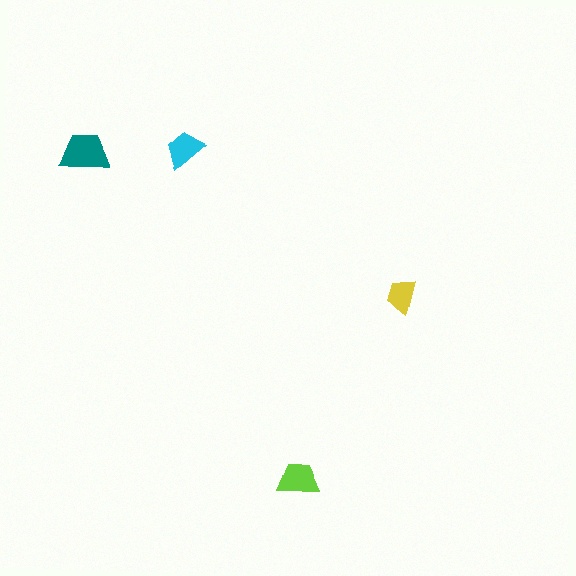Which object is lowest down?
The lime trapezoid is bottommost.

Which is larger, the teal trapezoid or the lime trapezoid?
The teal one.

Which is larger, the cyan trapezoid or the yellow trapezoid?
The cyan one.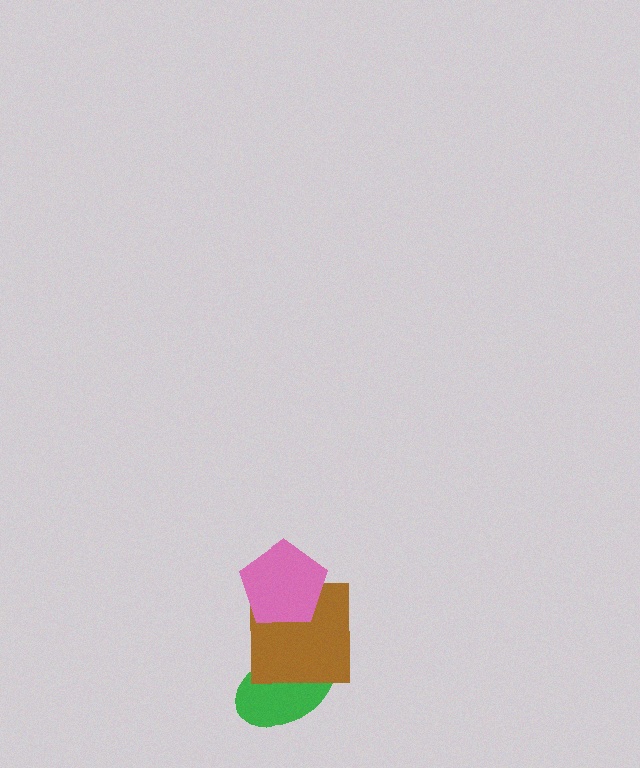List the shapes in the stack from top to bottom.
From top to bottom: the pink pentagon, the brown square, the green ellipse.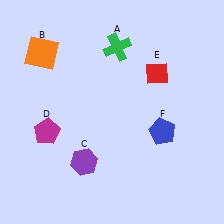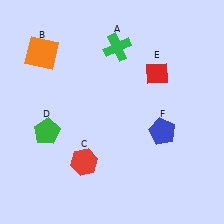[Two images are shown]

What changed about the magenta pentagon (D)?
In Image 1, D is magenta. In Image 2, it changed to green.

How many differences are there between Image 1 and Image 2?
There are 2 differences between the two images.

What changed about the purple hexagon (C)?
In Image 1, C is purple. In Image 2, it changed to red.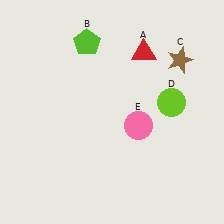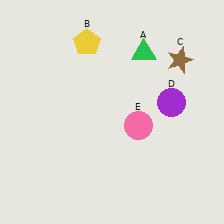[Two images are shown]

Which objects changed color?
A changed from red to green. B changed from lime to yellow. D changed from lime to purple.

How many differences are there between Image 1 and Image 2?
There are 3 differences between the two images.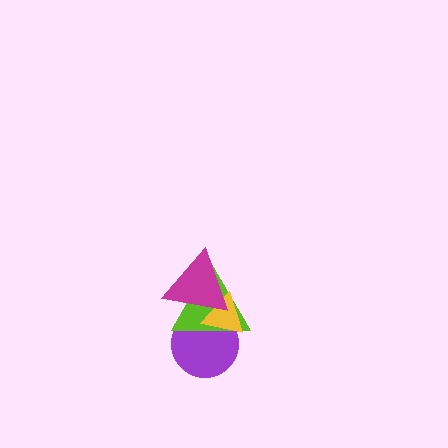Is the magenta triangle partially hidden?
No, no other shape covers it.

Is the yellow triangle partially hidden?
Yes, it is partially covered by another shape.